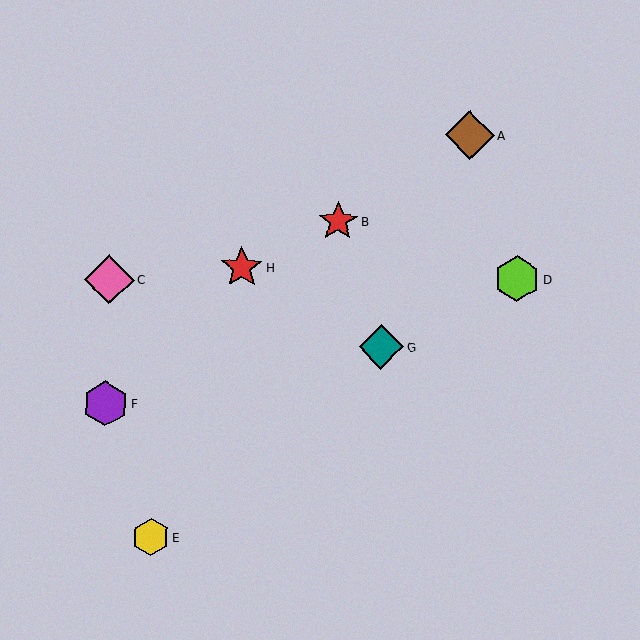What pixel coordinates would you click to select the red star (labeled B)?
Click at (338, 221) to select the red star B.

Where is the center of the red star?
The center of the red star is at (338, 221).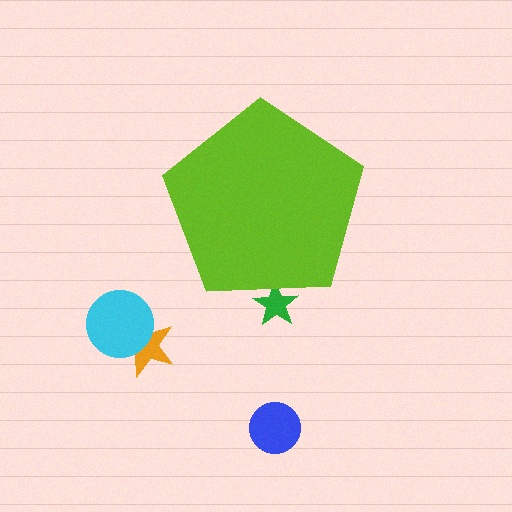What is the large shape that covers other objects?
A lime pentagon.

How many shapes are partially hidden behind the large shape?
1 shape is partially hidden.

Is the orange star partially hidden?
No, the orange star is fully visible.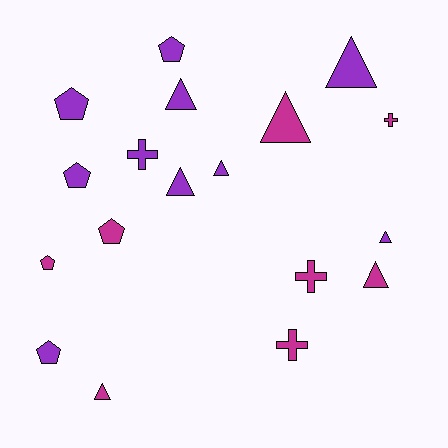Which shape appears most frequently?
Triangle, with 8 objects.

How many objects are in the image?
There are 18 objects.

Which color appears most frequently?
Purple, with 10 objects.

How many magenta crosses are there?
There are 3 magenta crosses.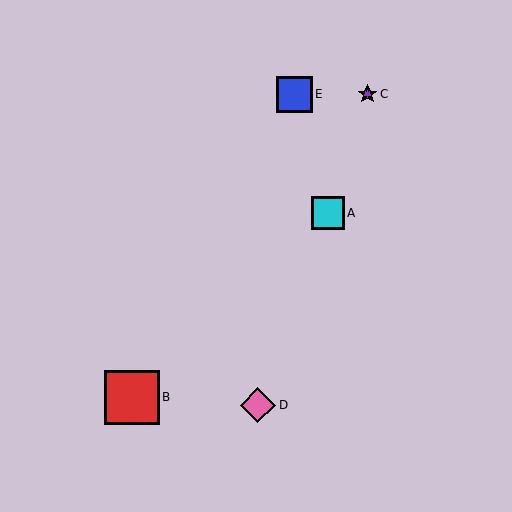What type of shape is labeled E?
Shape E is a blue square.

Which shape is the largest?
The red square (labeled B) is the largest.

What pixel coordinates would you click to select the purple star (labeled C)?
Click at (368, 94) to select the purple star C.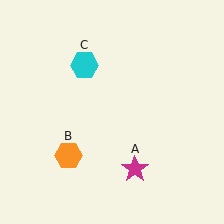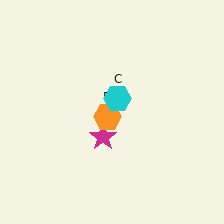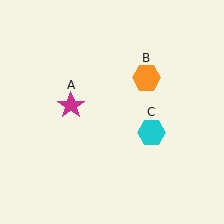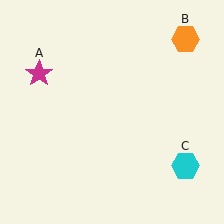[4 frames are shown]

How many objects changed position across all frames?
3 objects changed position: magenta star (object A), orange hexagon (object B), cyan hexagon (object C).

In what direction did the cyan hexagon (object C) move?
The cyan hexagon (object C) moved down and to the right.